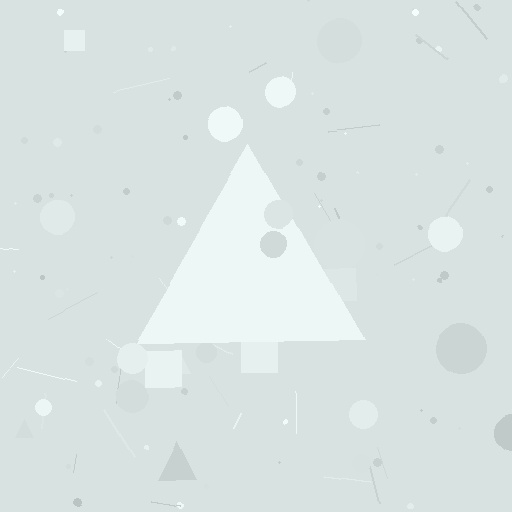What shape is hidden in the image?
A triangle is hidden in the image.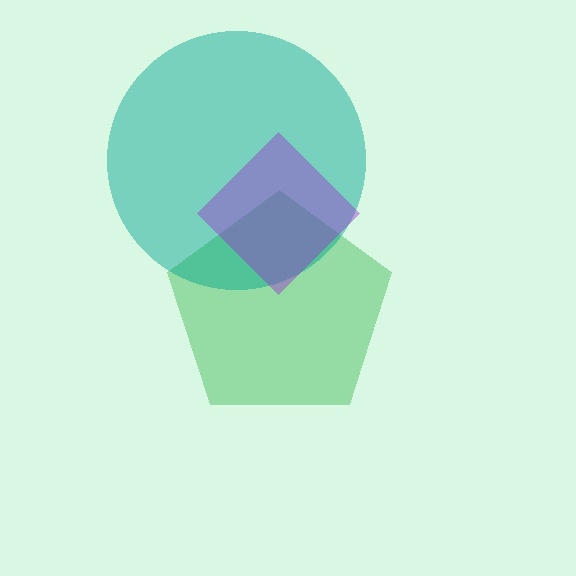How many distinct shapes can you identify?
There are 3 distinct shapes: a green pentagon, a teal circle, a purple diamond.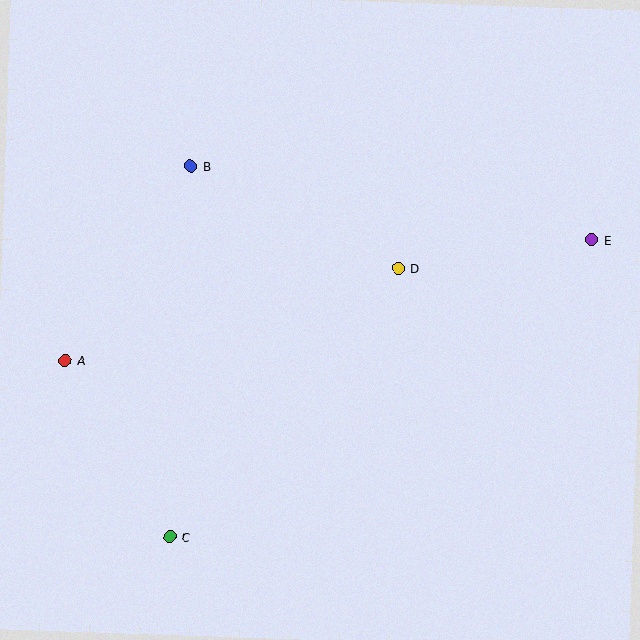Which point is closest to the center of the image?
Point D at (398, 268) is closest to the center.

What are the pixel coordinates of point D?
Point D is at (398, 268).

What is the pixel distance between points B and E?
The distance between B and E is 408 pixels.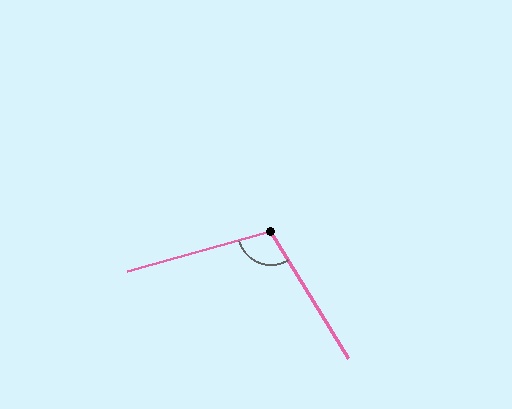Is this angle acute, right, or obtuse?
It is obtuse.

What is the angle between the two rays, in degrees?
Approximately 106 degrees.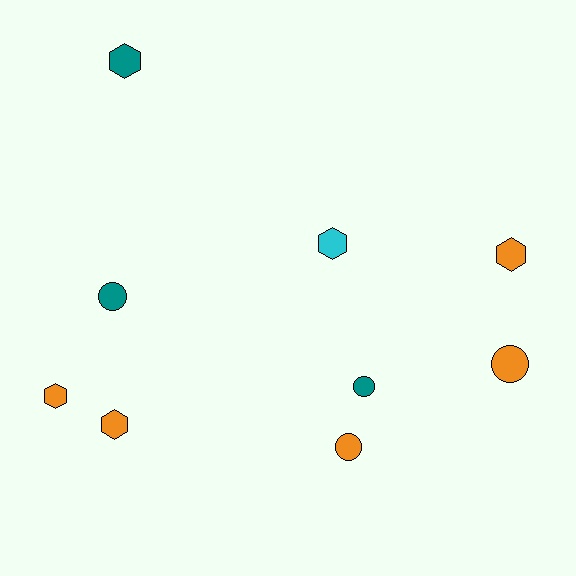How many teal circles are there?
There are 2 teal circles.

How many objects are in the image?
There are 9 objects.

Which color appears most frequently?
Orange, with 5 objects.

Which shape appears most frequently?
Hexagon, with 5 objects.